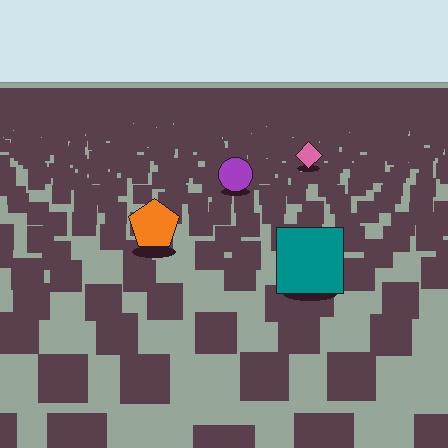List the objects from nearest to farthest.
From nearest to farthest: the teal square, the orange pentagon, the purple circle, the pink diamond.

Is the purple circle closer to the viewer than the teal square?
No. The teal square is closer — you can tell from the texture gradient: the ground texture is coarser near it.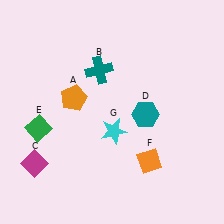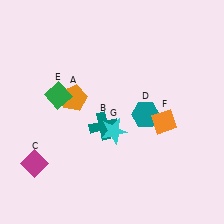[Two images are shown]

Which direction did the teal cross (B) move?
The teal cross (B) moved down.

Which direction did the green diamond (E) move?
The green diamond (E) moved up.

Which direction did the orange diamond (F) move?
The orange diamond (F) moved up.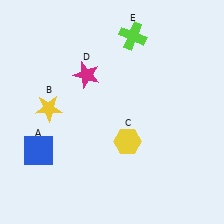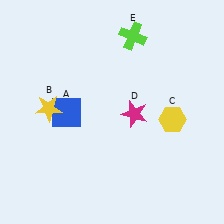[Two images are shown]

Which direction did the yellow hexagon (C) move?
The yellow hexagon (C) moved right.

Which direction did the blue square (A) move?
The blue square (A) moved up.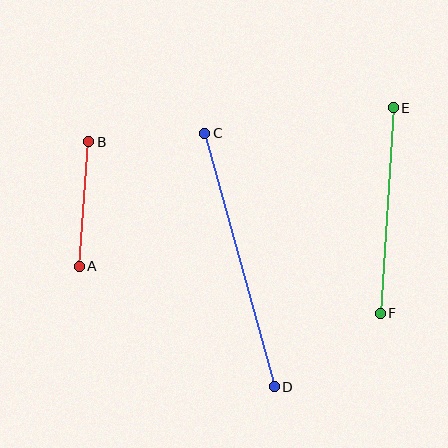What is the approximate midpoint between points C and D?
The midpoint is at approximately (240, 260) pixels.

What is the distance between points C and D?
The distance is approximately 263 pixels.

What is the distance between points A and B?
The distance is approximately 125 pixels.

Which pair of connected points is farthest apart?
Points C and D are farthest apart.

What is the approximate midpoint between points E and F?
The midpoint is at approximately (387, 211) pixels.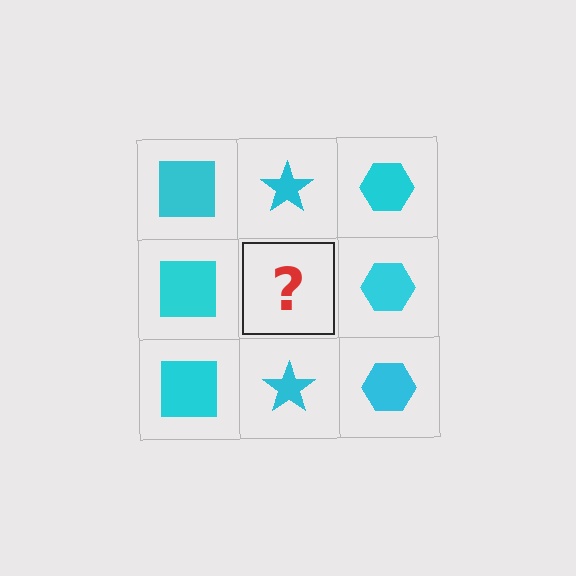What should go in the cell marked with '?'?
The missing cell should contain a cyan star.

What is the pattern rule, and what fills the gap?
The rule is that each column has a consistent shape. The gap should be filled with a cyan star.